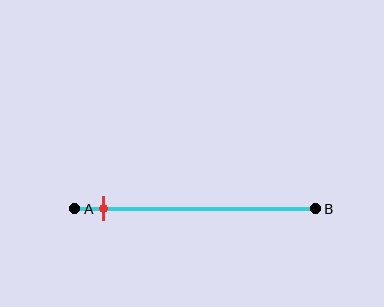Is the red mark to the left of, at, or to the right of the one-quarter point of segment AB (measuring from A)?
The red mark is to the left of the one-quarter point of segment AB.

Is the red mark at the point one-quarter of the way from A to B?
No, the mark is at about 10% from A, not at the 25% one-quarter point.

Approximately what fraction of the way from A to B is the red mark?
The red mark is approximately 10% of the way from A to B.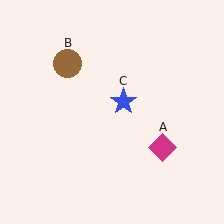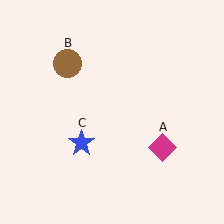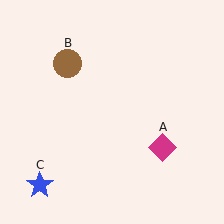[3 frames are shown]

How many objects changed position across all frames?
1 object changed position: blue star (object C).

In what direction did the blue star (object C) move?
The blue star (object C) moved down and to the left.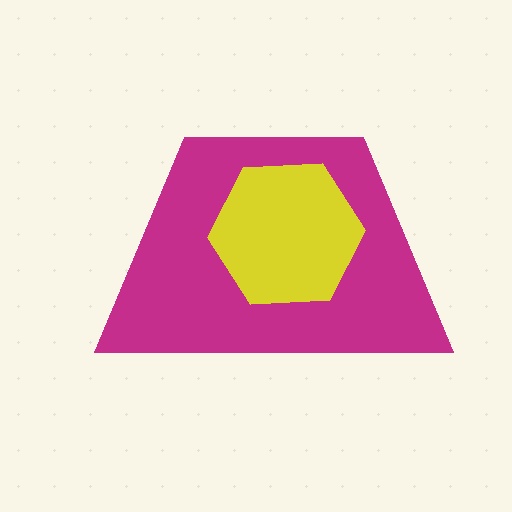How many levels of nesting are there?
2.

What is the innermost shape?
The yellow hexagon.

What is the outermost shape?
The magenta trapezoid.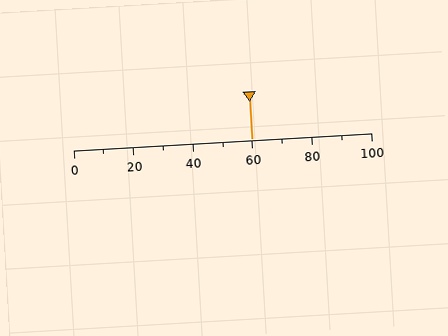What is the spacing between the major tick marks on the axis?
The major ticks are spaced 20 apart.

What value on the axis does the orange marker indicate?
The marker indicates approximately 60.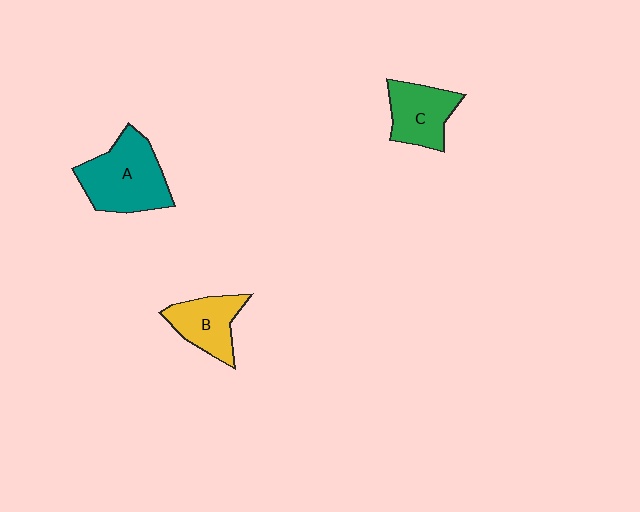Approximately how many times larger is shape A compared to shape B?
Approximately 1.6 times.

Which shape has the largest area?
Shape A (teal).